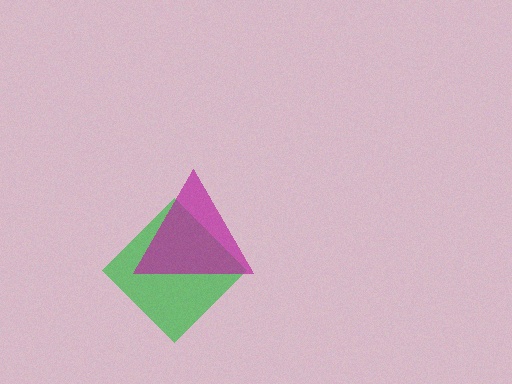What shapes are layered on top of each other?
The layered shapes are: a green diamond, a magenta triangle.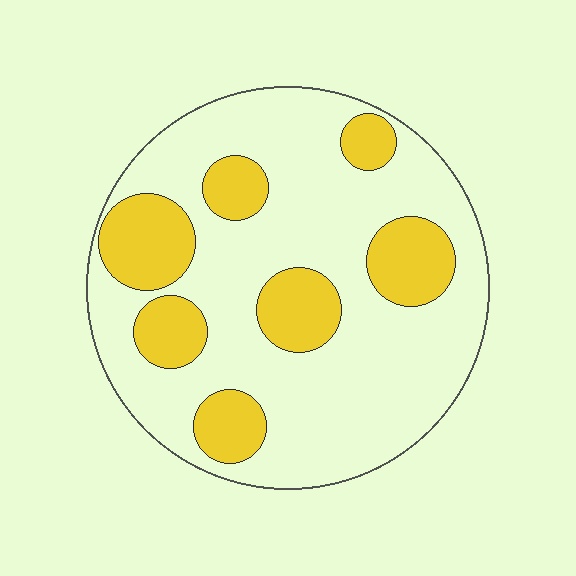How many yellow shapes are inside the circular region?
7.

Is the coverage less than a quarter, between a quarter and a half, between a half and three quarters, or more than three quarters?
Between a quarter and a half.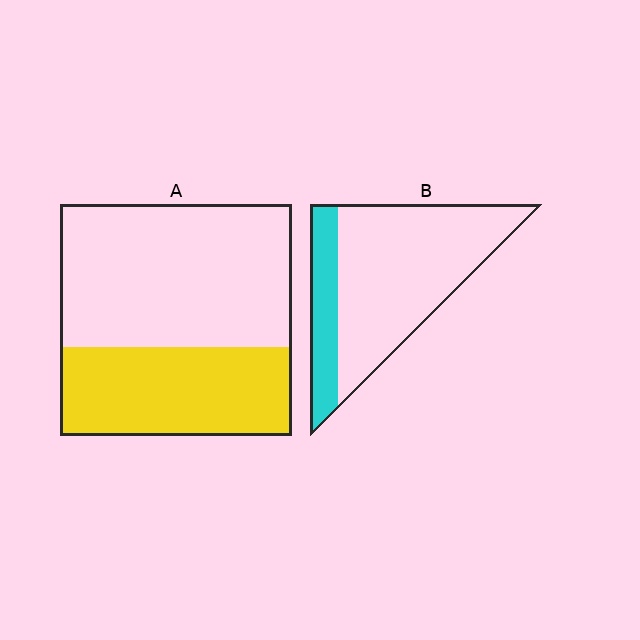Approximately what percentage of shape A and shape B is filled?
A is approximately 40% and B is approximately 25%.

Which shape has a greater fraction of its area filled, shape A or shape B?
Shape A.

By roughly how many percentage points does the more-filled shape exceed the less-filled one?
By roughly 15 percentage points (A over B).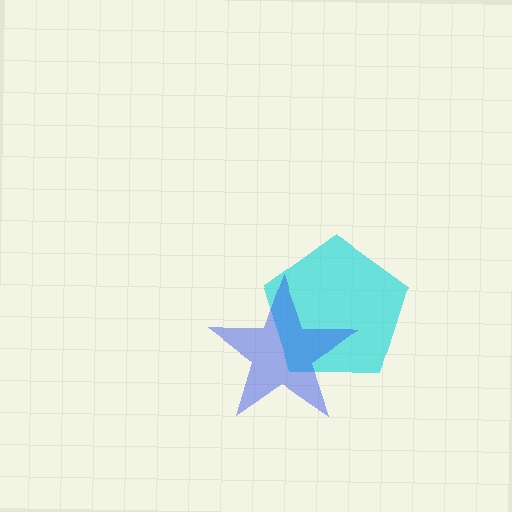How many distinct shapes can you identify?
There are 2 distinct shapes: a cyan pentagon, a blue star.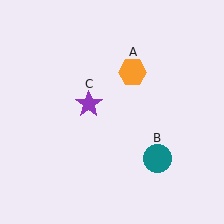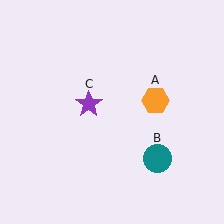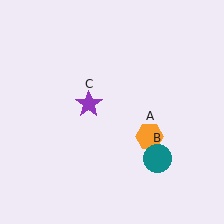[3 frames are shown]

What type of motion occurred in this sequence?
The orange hexagon (object A) rotated clockwise around the center of the scene.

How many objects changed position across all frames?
1 object changed position: orange hexagon (object A).